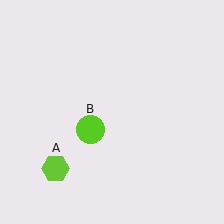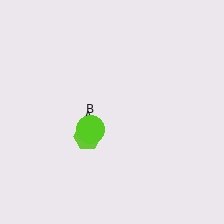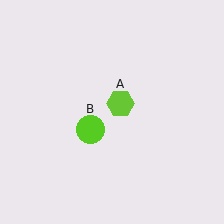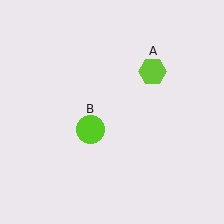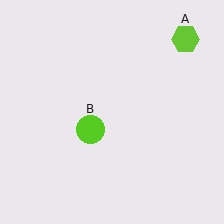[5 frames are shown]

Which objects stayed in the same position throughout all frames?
Lime circle (object B) remained stationary.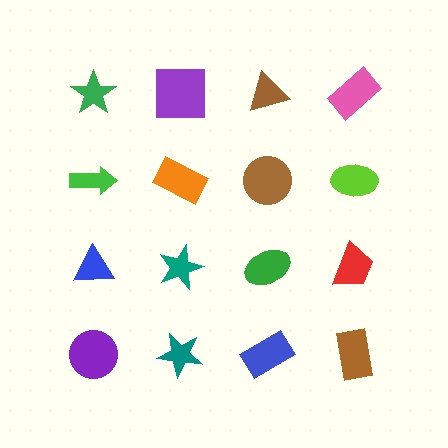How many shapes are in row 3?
4 shapes.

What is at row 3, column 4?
A red trapezoid.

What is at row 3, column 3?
A green ellipse.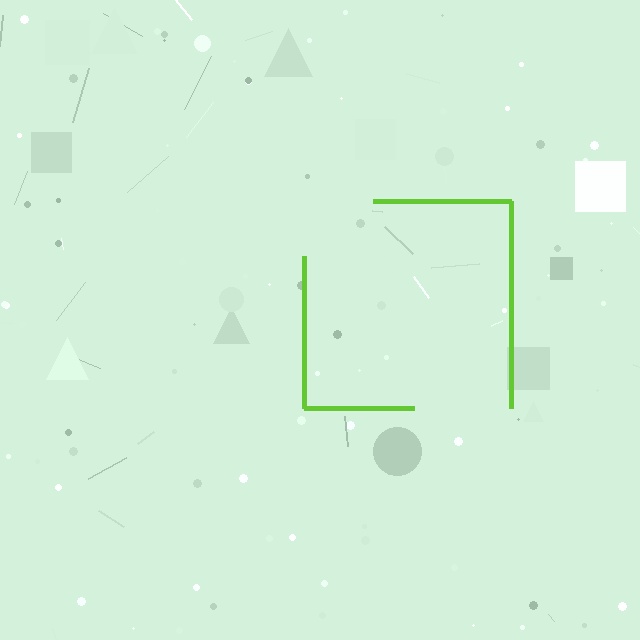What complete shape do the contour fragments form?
The contour fragments form a square.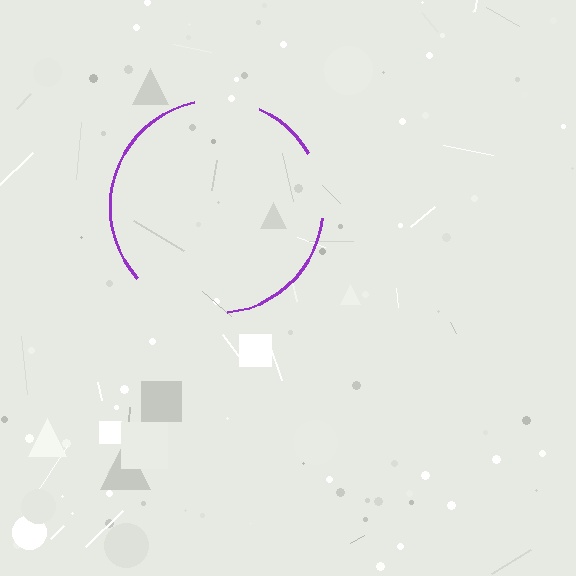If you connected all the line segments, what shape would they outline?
They would outline a circle.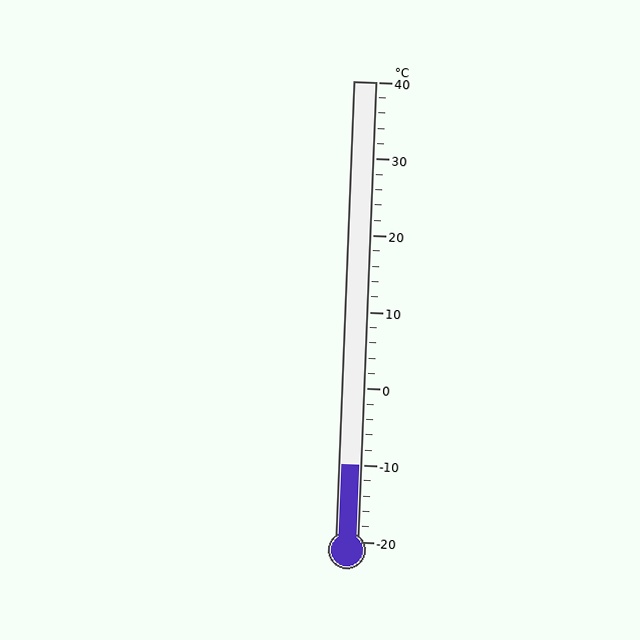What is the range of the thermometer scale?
The thermometer scale ranges from -20°C to 40°C.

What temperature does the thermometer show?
The thermometer shows approximately -10°C.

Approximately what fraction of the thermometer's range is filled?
The thermometer is filled to approximately 15% of its range.